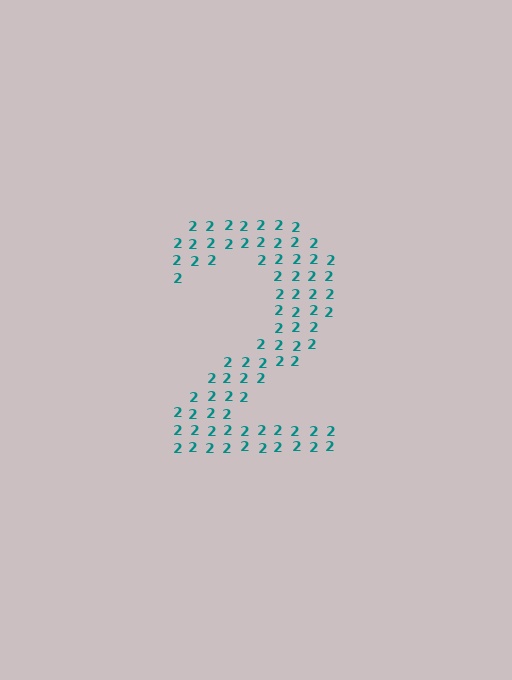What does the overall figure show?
The overall figure shows the digit 2.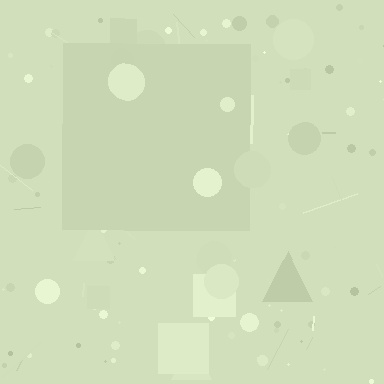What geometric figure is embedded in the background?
A square is embedded in the background.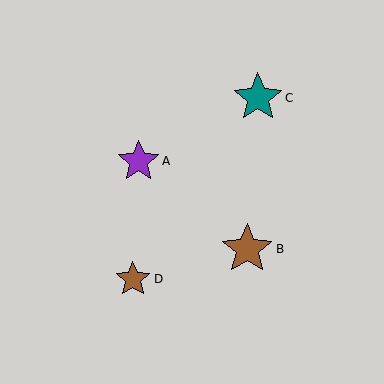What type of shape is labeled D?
Shape D is a brown star.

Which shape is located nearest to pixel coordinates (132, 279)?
The brown star (labeled D) at (133, 279) is nearest to that location.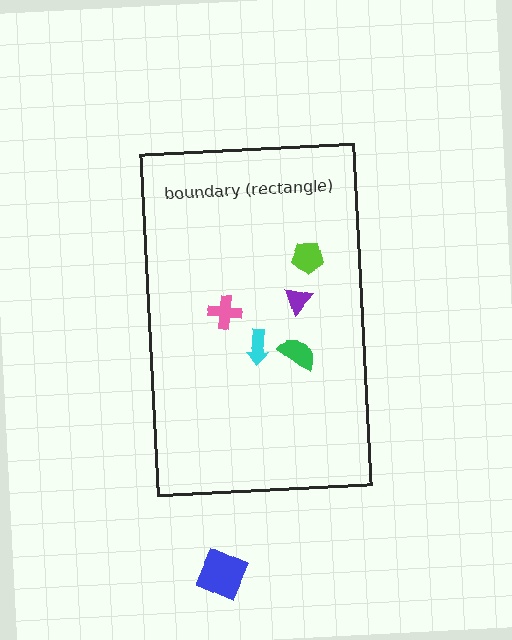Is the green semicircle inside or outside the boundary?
Inside.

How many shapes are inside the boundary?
5 inside, 1 outside.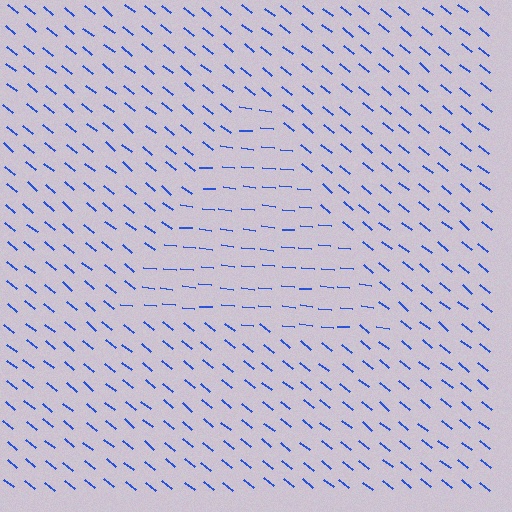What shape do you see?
I see a triangle.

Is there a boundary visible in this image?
Yes, there is a texture boundary formed by a change in line orientation.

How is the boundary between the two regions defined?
The boundary is defined purely by a change in line orientation (approximately 33 degrees difference). All lines are the same color and thickness.